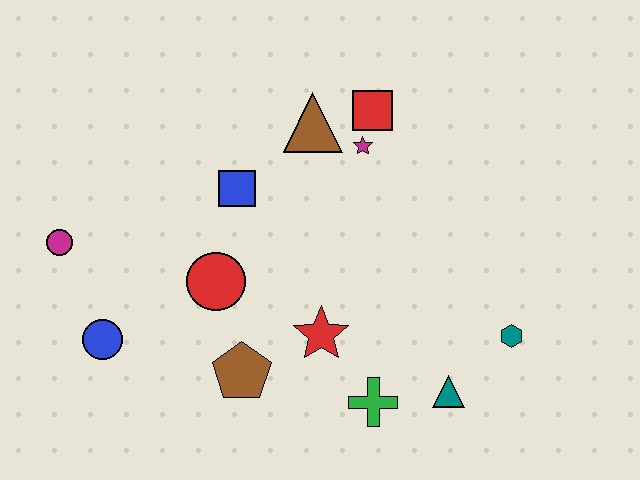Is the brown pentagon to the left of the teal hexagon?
Yes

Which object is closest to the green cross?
The teal triangle is closest to the green cross.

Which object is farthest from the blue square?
The teal hexagon is farthest from the blue square.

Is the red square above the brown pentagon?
Yes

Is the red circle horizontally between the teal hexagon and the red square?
No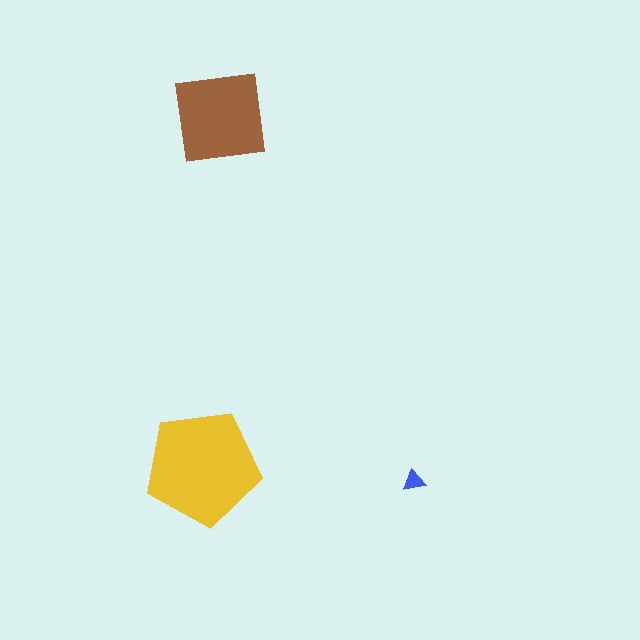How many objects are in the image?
There are 3 objects in the image.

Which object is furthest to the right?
The blue triangle is rightmost.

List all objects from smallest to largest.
The blue triangle, the brown square, the yellow pentagon.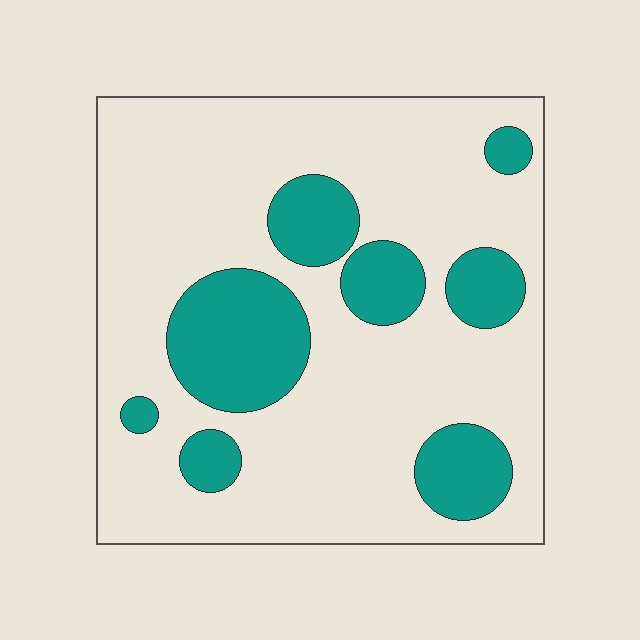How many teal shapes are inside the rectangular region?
8.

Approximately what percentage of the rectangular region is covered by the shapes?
Approximately 25%.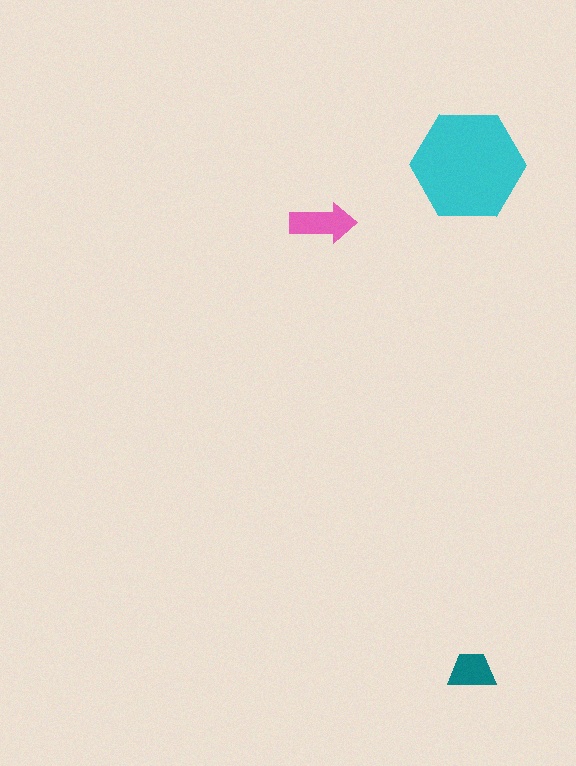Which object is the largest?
The cyan hexagon.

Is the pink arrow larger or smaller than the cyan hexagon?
Smaller.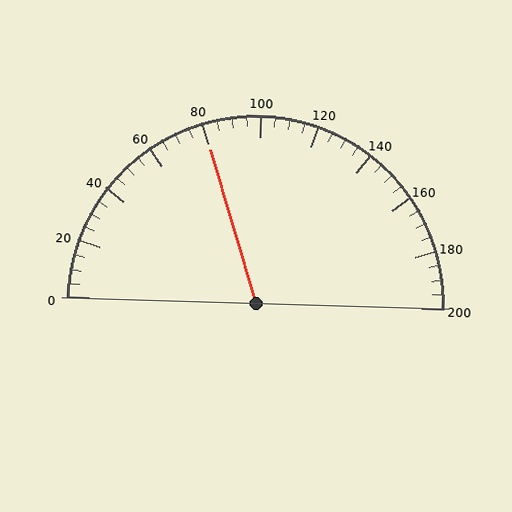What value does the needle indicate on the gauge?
The needle indicates approximately 80.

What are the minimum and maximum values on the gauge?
The gauge ranges from 0 to 200.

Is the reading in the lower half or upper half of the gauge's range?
The reading is in the lower half of the range (0 to 200).